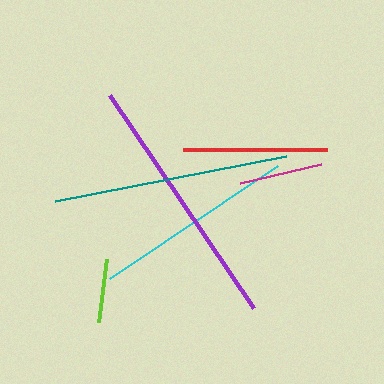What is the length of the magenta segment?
The magenta segment is approximately 83 pixels long.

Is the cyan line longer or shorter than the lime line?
The cyan line is longer than the lime line.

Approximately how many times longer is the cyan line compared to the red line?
The cyan line is approximately 1.4 times the length of the red line.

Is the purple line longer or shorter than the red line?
The purple line is longer than the red line.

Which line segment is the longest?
The purple line is the longest at approximately 257 pixels.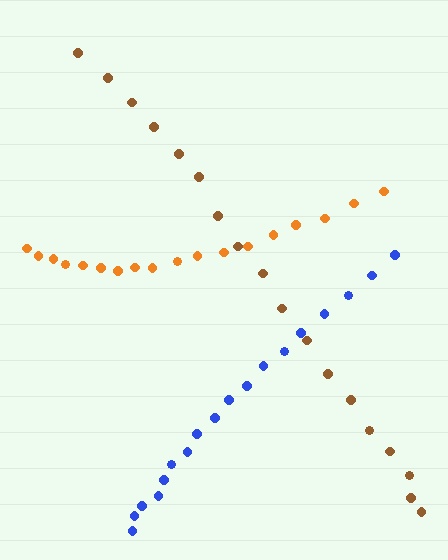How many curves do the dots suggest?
There are 3 distinct paths.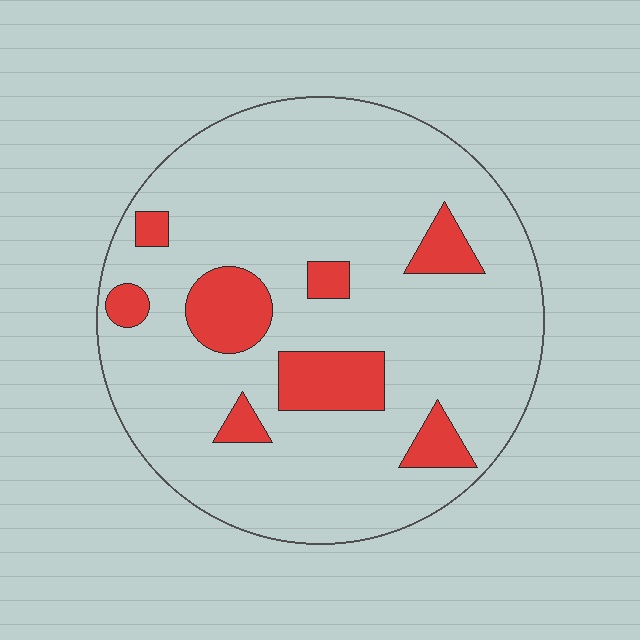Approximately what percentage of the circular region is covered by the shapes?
Approximately 15%.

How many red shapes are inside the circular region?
8.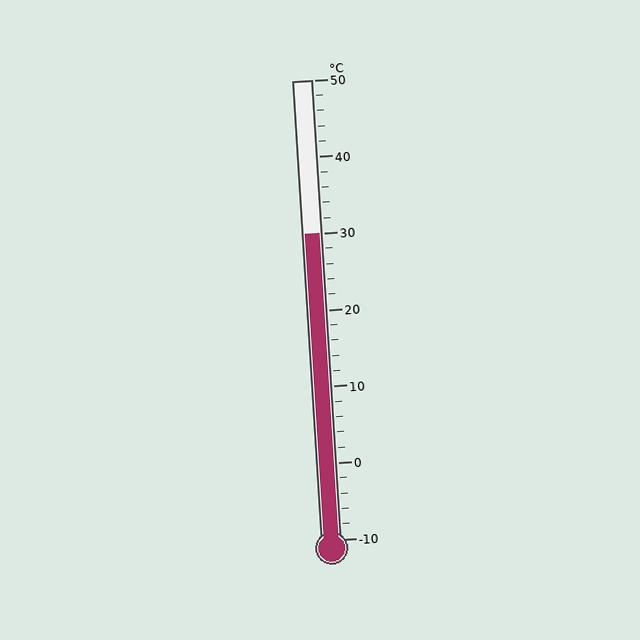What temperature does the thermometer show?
The thermometer shows approximately 30°C.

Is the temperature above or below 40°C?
The temperature is below 40°C.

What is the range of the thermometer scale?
The thermometer scale ranges from -10°C to 50°C.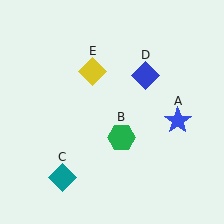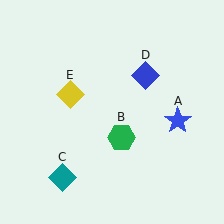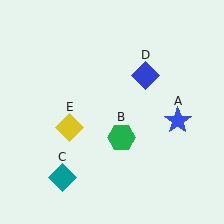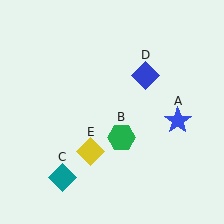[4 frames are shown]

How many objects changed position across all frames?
1 object changed position: yellow diamond (object E).